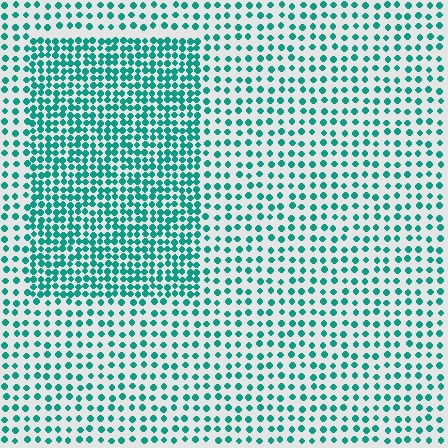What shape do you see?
I see a rectangle.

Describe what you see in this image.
The image contains small teal elements arranged at two different densities. A rectangle-shaped region is visible where the elements are more densely packed than the surrounding area.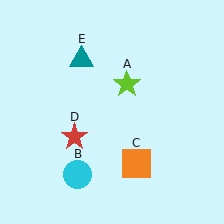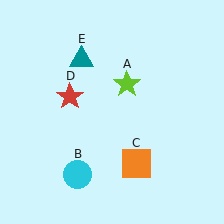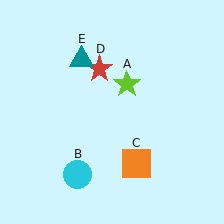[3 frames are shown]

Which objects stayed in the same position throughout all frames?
Lime star (object A) and cyan circle (object B) and orange square (object C) and teal triangle (object E) remained stationary.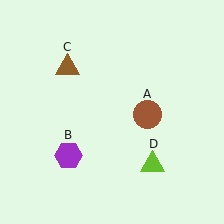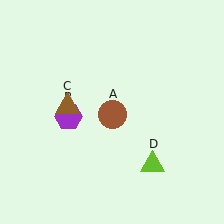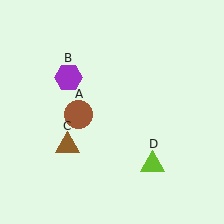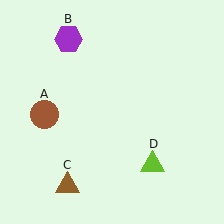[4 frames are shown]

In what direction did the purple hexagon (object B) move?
The purple hexagon (object B) moved up.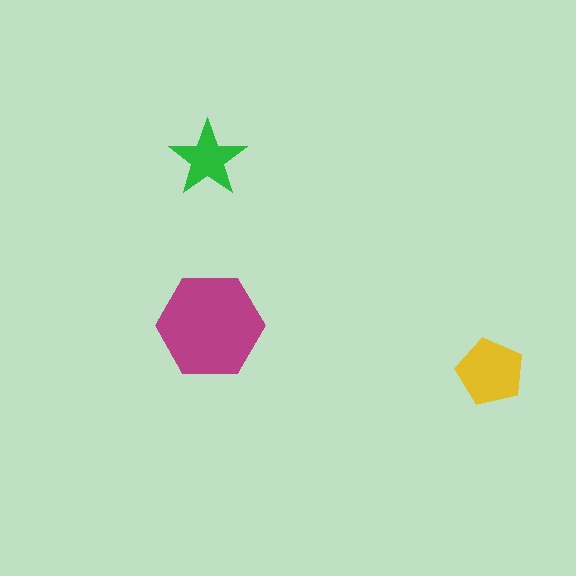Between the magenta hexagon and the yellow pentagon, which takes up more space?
The magenta hexagon.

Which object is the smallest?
The green star.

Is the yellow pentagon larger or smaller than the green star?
Larger.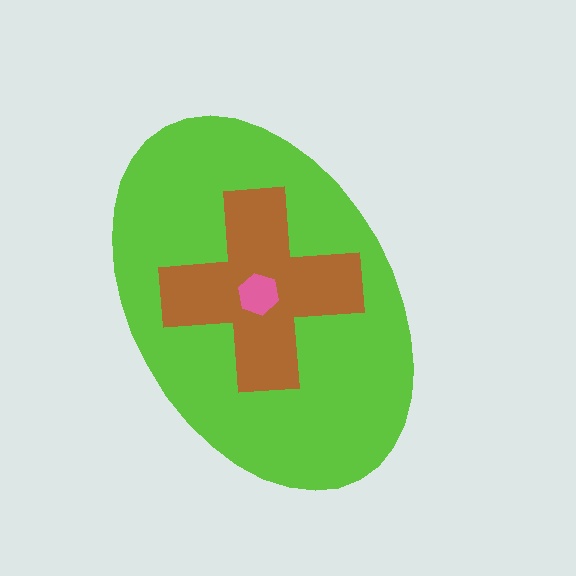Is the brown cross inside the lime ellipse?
Yes.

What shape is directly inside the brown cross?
The pink hexagon.